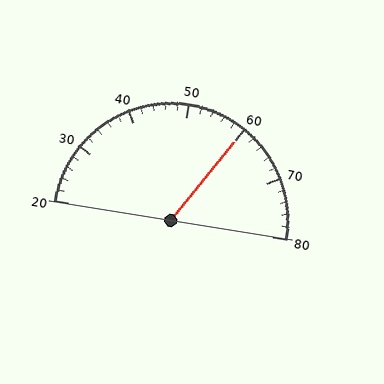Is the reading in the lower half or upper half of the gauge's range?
The reading is in the upper half of the range (20 to 80).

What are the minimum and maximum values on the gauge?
The gauge ranges from 20 to 80.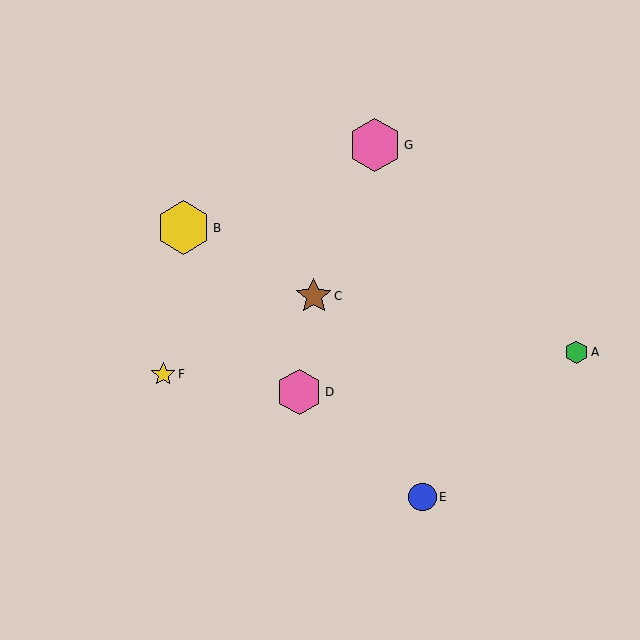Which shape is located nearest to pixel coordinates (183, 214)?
The yellow hexagon (labeled B) at (183, 228) is nearest to that location.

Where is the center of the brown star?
The center of the brown star is at (314, 296).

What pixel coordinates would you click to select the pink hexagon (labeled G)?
Click at (375, 145) to select the pink hexagon G.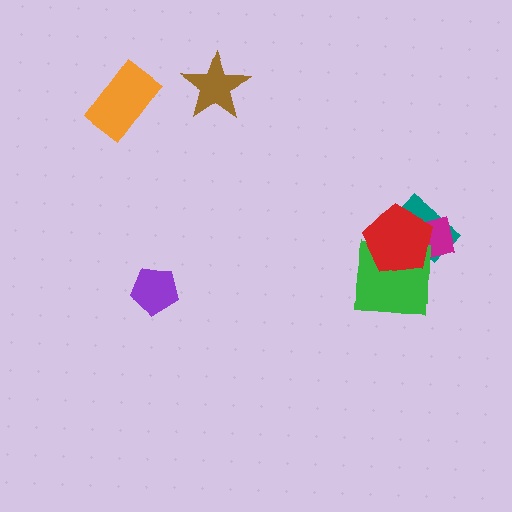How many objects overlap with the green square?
3 objects overlap with the green square.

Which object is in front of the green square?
The red pentagon is in front of the green square.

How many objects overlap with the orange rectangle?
0 objects overlap with the orange rectangle.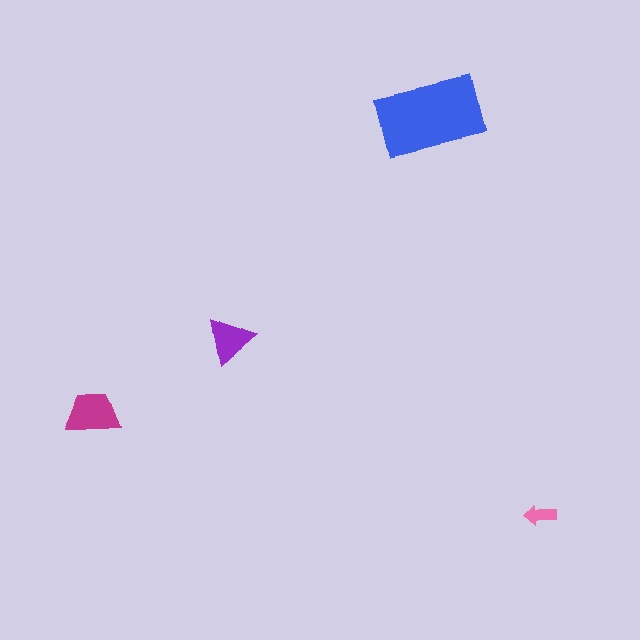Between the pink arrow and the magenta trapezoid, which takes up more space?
The magenta trapezoid.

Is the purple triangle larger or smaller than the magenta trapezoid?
Smaller.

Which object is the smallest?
The pink arrow.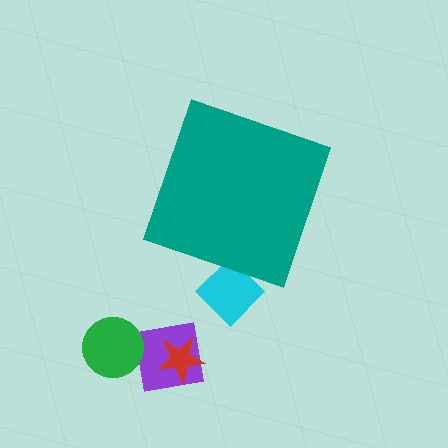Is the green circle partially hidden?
No, the green circle is fully visible.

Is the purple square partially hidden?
No, the purple square is fully visible.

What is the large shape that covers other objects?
A teal diamond.